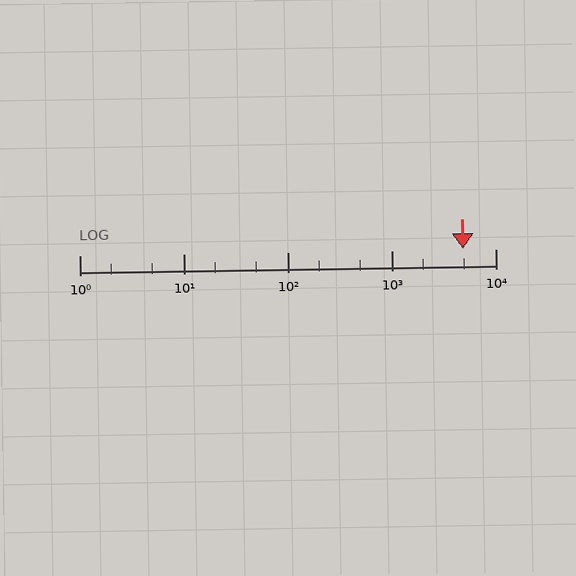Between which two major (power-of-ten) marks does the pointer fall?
The pointer is between 1000 and 10000.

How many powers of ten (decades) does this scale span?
The scale spans 4 decades, from 1 to 10000.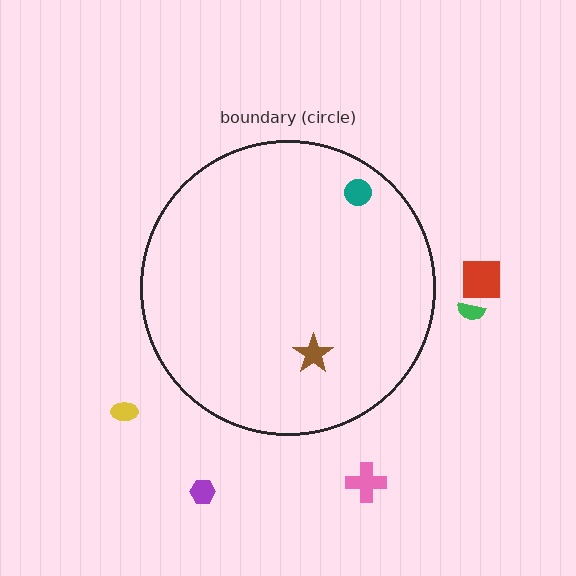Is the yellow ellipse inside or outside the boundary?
Outside.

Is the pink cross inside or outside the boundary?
Outside.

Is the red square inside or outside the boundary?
Outside.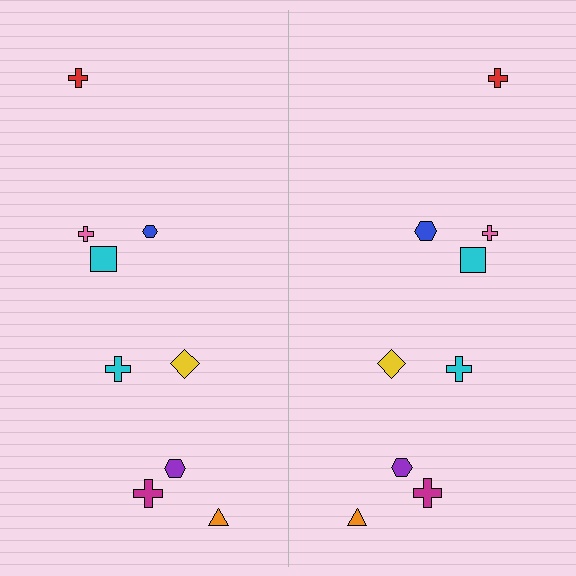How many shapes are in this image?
There are 18 shapes in this image.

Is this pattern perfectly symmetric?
No, the pattern is not perfectly symmetric. The blue hexagon on the right side has a different size than its mirror counterpart.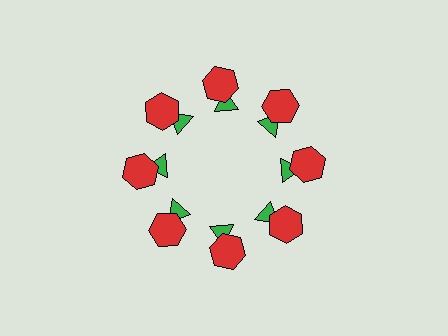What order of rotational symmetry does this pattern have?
This pattern has 8-fold rotational symmetry.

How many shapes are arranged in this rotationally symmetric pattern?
There are 16 shapes, arranged in 8 groups of 2.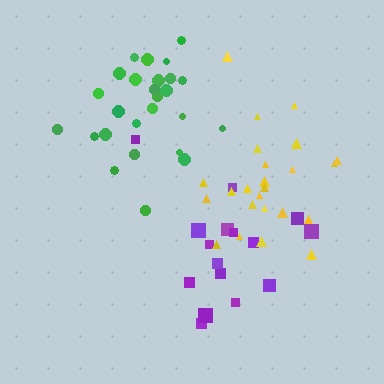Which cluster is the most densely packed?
Green.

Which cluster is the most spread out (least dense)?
Purple.